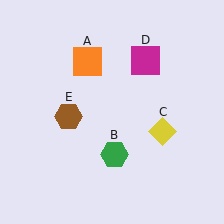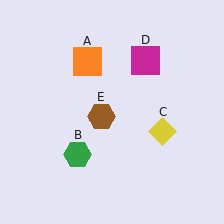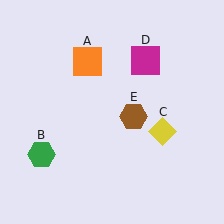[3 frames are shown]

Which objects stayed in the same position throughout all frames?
Orange square (object A) and yellow diamond (object C) and magenta square (object D) remained stationary.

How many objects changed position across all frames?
2 objects changed position: green hexagon (object B), brown hexagon (object E).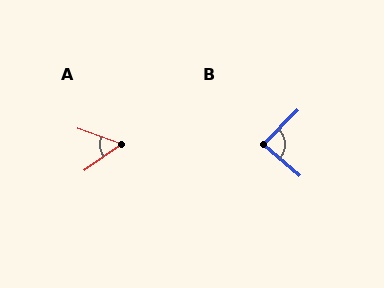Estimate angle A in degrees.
Approximately 54 degrees.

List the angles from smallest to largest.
A (54°), B (85°).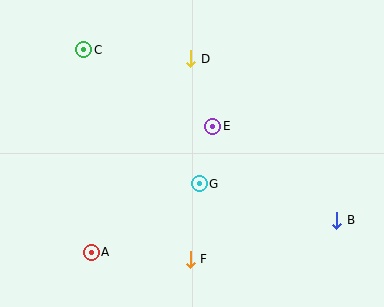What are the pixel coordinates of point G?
Point G is at (199, 184).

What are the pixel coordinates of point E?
Point E is at (213, 126).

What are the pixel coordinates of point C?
Point C is at (84, 50).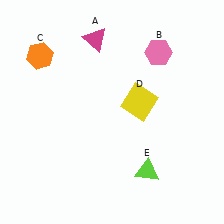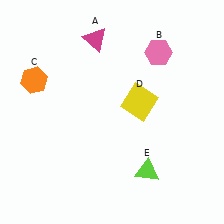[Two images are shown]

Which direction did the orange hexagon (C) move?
The orange hexagon (C) moved down.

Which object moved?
The orange hexagon (C) moved down.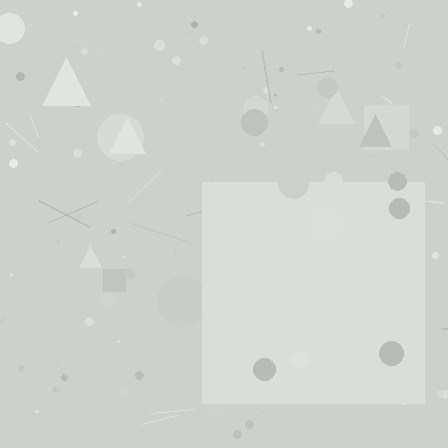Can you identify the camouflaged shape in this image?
The camouflaged shape is a square.